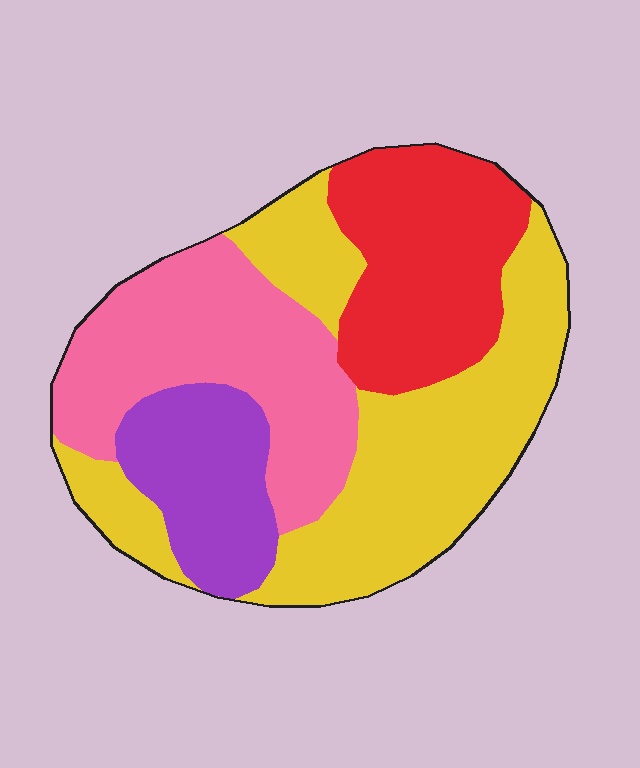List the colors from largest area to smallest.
From largest to smallest: yellow, pink, red, purple.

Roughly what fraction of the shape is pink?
Pink takes up about one quarter (1/4) of the shape.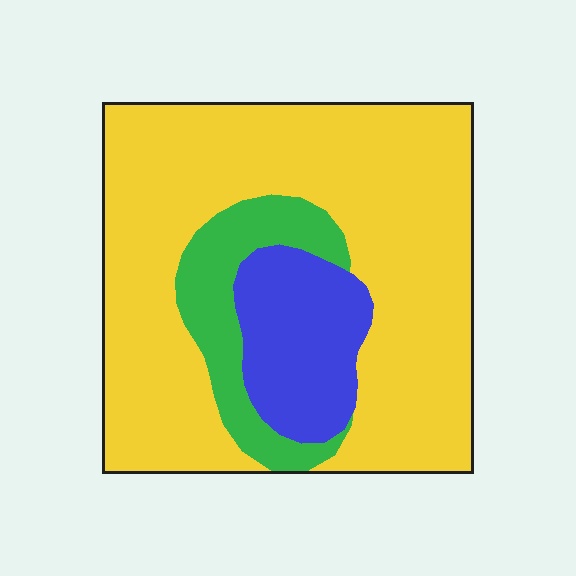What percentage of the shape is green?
Green takes up less than a quarter of the shape.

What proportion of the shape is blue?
Blue covers around 15% of the shape.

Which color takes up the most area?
Yellow, at roughly 70%.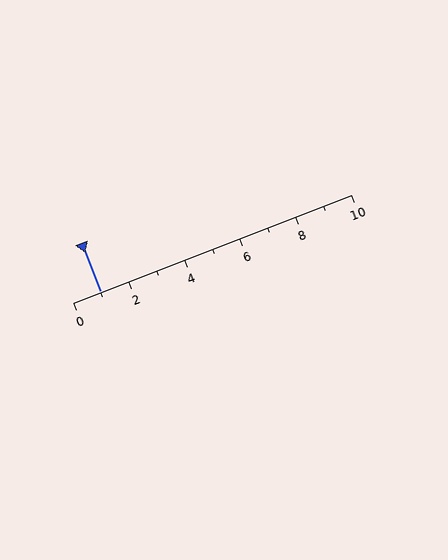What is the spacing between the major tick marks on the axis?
The major ticks are spaced 2 apart.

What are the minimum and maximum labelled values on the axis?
The axis runs from 0 to 10.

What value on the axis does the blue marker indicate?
The marker indicates approximately 1.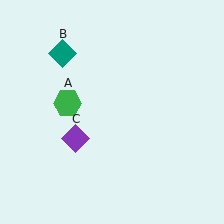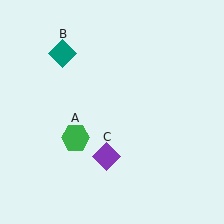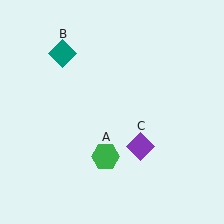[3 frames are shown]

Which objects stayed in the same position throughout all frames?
Teal diamond (object B) remained stationary.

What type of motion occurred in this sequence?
The green hexagon (object A), purple diamond (object C) rotated counterclockwise around the center of the scene.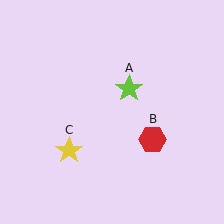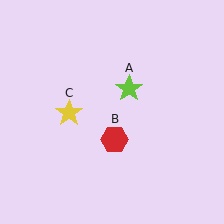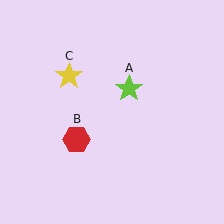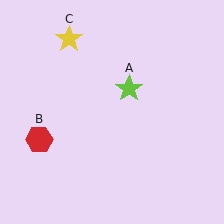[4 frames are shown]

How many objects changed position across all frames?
2 objects changed position: red hexagon (object B), yellow star (object C).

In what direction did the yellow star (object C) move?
The yellow star (object C) moved up.